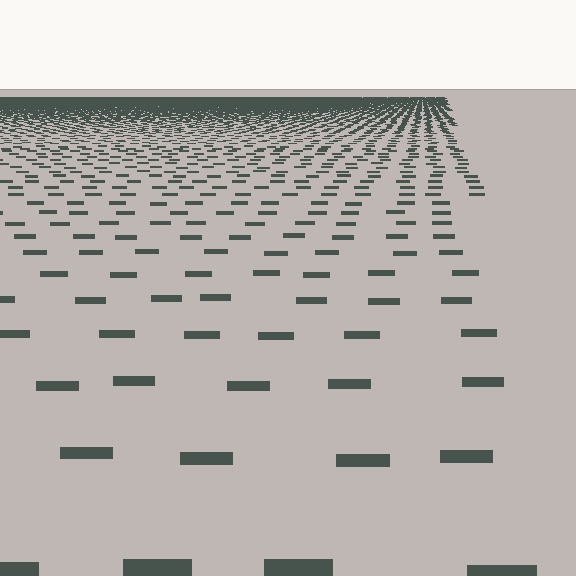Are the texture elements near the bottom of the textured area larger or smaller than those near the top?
Larger. Near the bottom, elements are closer to the viewer and appear at a bigger on-screen size.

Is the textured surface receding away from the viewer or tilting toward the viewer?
The surface is receding away from the viewer. Texture elements get smaller and denser toward the top.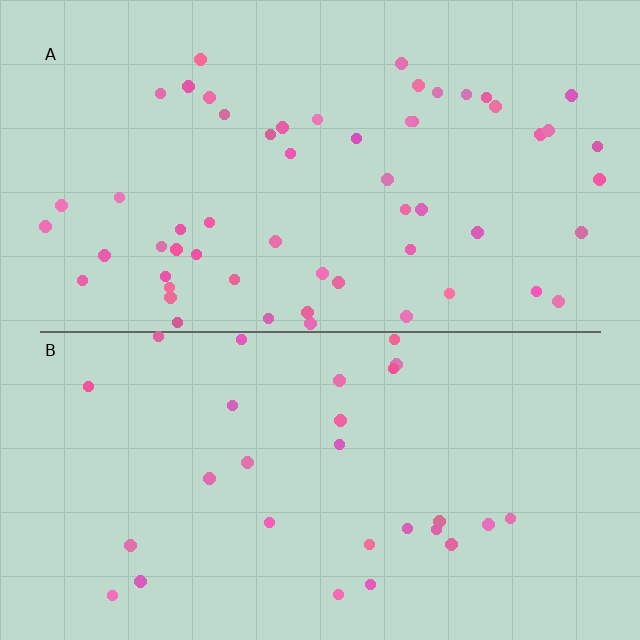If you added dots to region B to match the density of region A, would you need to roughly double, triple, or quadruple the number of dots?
Approximately double.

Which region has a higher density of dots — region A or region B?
A (the top).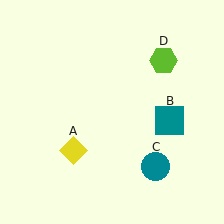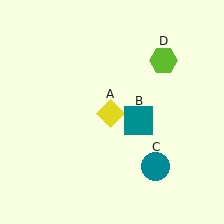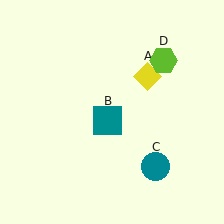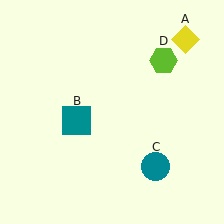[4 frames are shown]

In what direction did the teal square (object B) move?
The teal square (object B) moved left.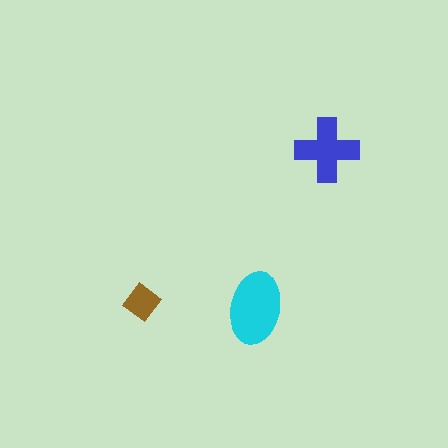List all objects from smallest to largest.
The brown diamond, the blue cross, the cyan ellipse.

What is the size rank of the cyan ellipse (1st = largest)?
1st.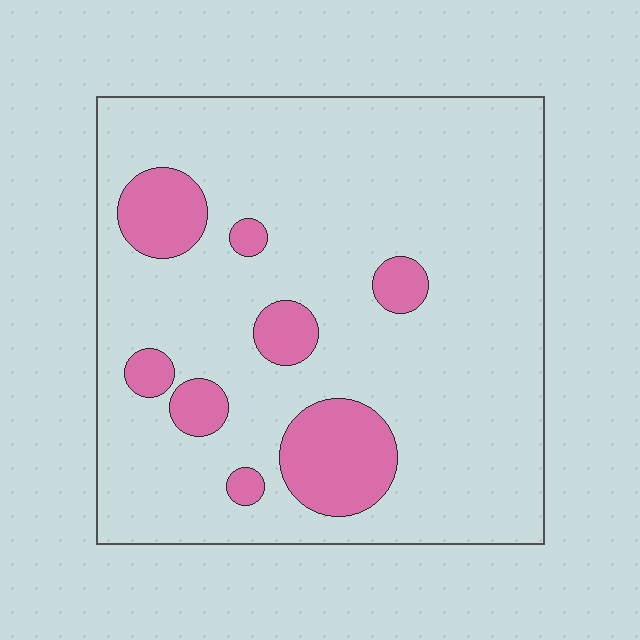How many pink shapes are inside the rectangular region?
8.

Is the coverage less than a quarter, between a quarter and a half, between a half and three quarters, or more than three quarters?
Less than a quarter.